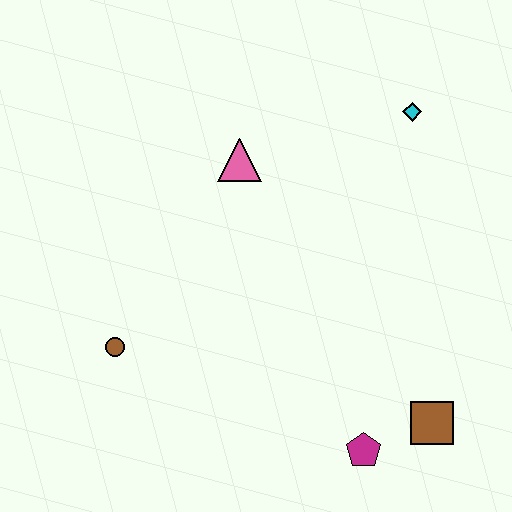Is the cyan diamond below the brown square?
No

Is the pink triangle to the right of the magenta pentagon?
No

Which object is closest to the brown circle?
The pink triangle is closest to the brown circle.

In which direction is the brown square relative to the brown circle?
The brown square is to the right of the brown circle.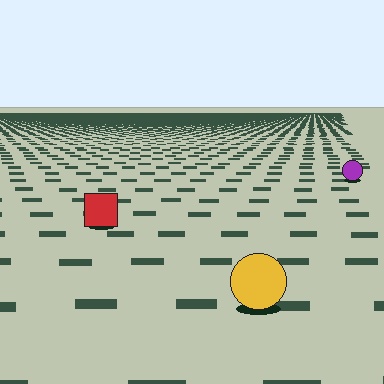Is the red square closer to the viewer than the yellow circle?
No. The yellow circle is closer — you can tell from the texture gradient: the ground texture is coarser near it.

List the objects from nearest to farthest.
From nearest to farthest: the yellow circle, the red square, the purple circle.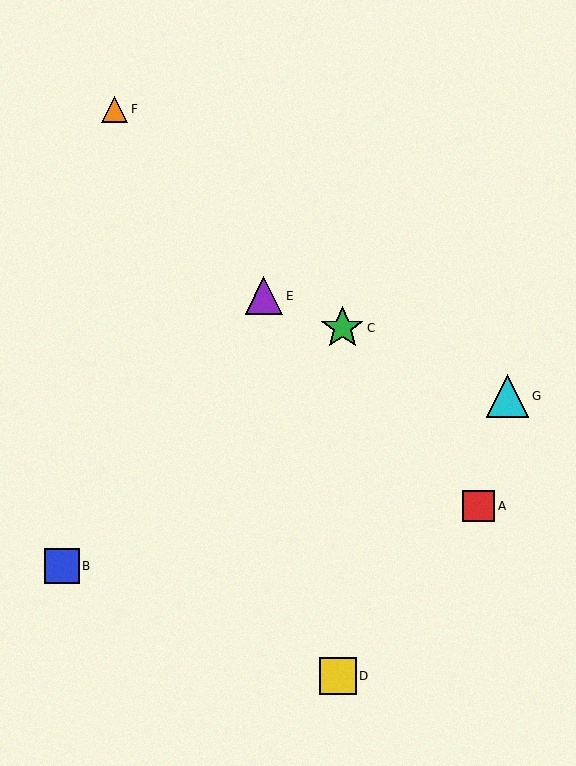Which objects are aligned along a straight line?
Objects C, E, G are aligned along a straight line.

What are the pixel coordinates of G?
Object G is at (507, 396).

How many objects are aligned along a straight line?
3 objects (C, E, G) are aligned along a straight line.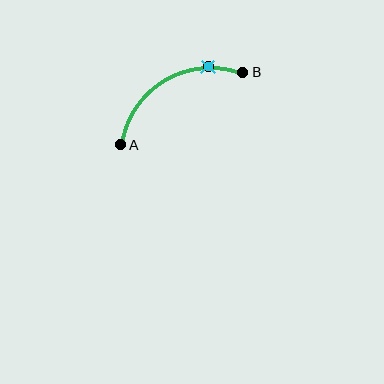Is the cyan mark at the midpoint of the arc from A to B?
No. The cyan mark lies on the arc but is closer to endpoint B. The arc midpoint would be at the point on the curve equidistant along the arc from both A and B.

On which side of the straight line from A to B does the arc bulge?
The arc bulges above the straight line connecting A and B.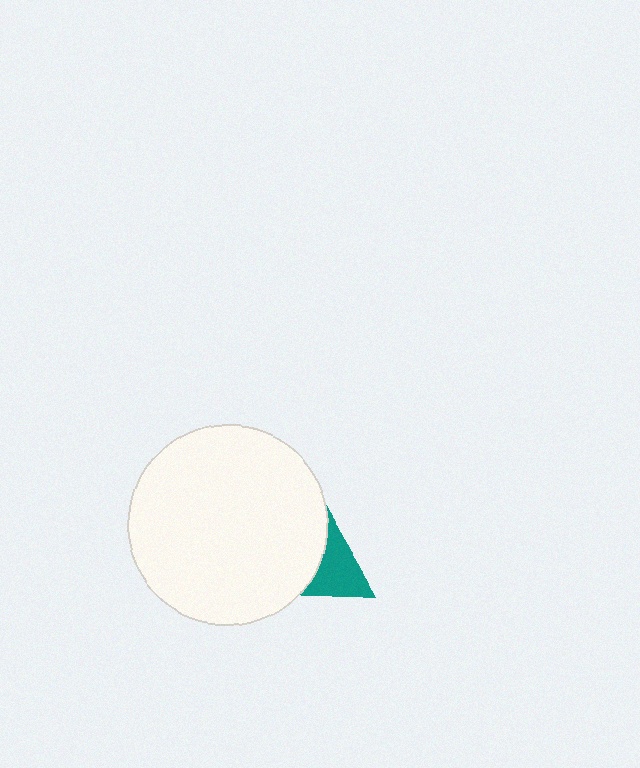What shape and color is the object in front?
The object in front is a white circle.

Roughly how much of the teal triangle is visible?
About half of it is visible (roughly 57%).